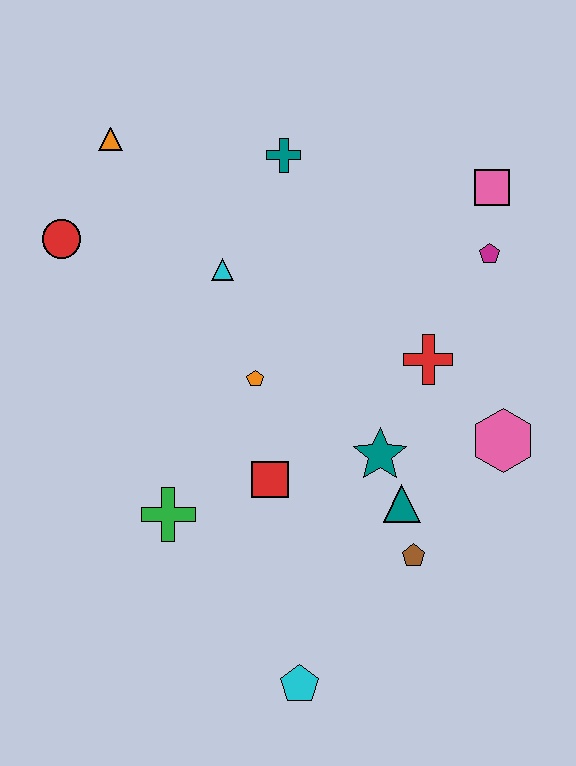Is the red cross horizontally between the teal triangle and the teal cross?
No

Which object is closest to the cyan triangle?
The orange pentagon is closest to the cyan triangle.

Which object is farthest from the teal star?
The orange triangle is farthest from the teal star.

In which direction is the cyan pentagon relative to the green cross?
The cyan pentagon is below the green cross.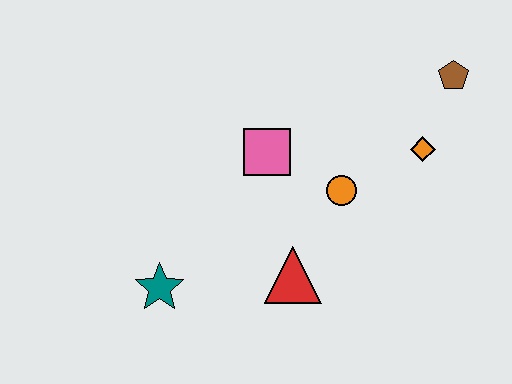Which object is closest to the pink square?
The orange circle is closest to the pink square.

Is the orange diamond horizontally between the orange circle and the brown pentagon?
Yes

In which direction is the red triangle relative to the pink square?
The red triangle is below the pink square.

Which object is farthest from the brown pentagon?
The teal star is farthest from the brown pentagon.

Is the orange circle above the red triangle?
Yes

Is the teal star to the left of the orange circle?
Yes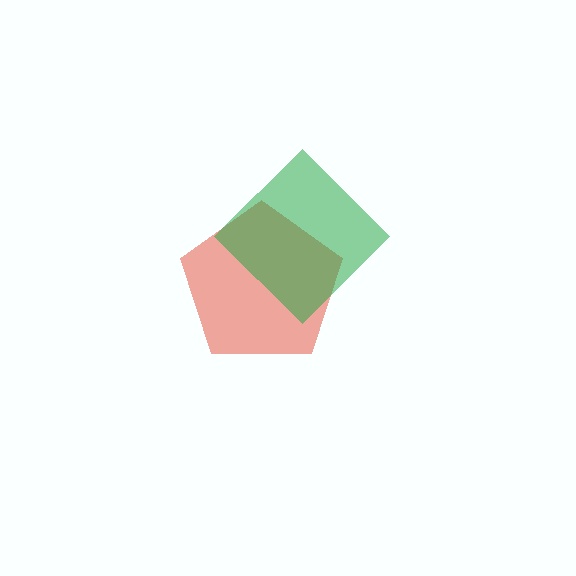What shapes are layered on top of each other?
The layered shapes are: a red pentagon, a green diamond.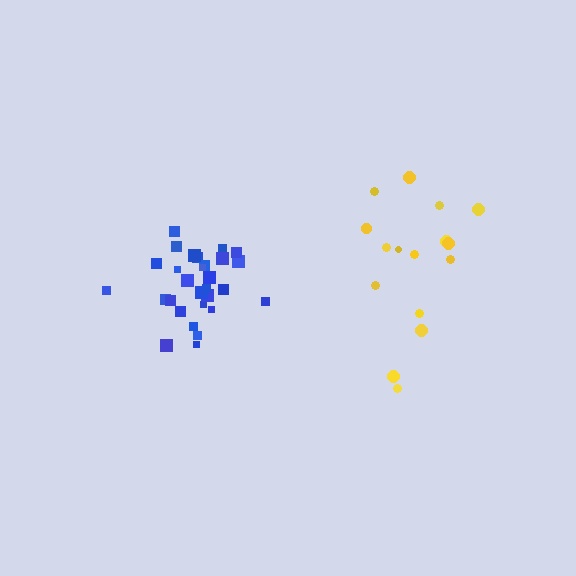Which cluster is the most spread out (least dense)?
Yellow.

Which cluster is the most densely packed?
Blue.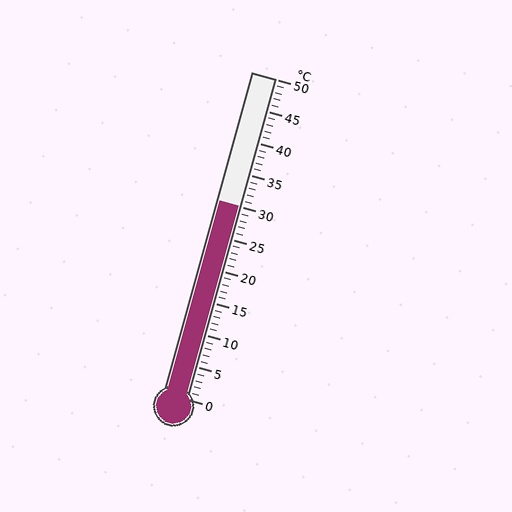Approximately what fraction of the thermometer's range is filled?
The thermometer is filled to approximately 60% of its range.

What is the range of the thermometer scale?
The thermometer scale ranges from 0°C to 50°C.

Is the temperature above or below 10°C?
The temperature is above 10°C.